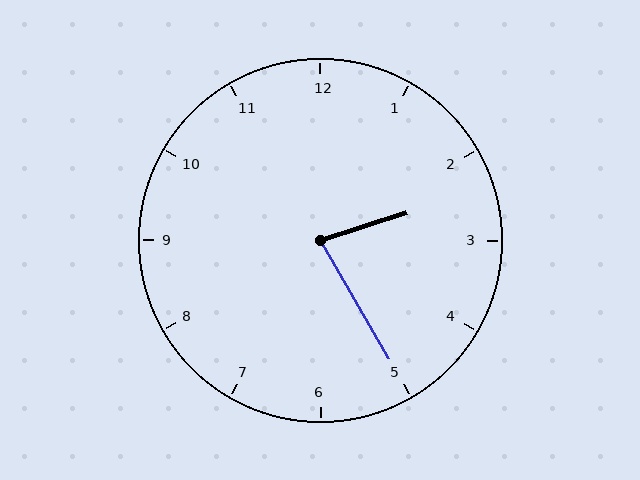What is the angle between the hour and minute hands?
Approximately 78 degrees.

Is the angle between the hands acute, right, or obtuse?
It is acute.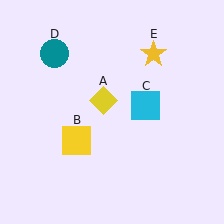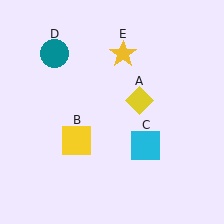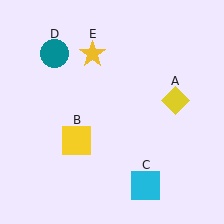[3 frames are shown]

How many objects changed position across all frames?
3 objects changed position: yellow diamond (object A), cyan square (object C), yellow star (object E).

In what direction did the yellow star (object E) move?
The yellow star (object E) moved left.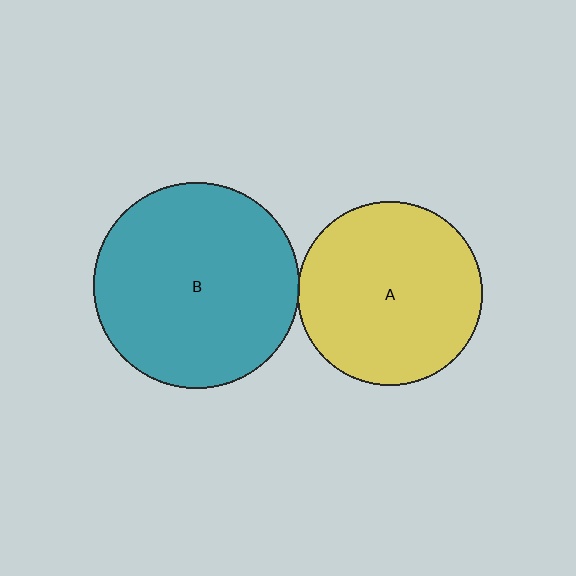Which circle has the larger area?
Circle B (teal).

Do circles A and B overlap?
Yes.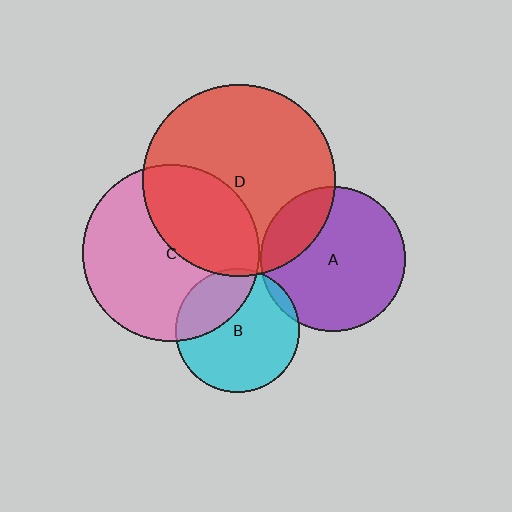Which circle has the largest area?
Circle D (red).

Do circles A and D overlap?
Yes.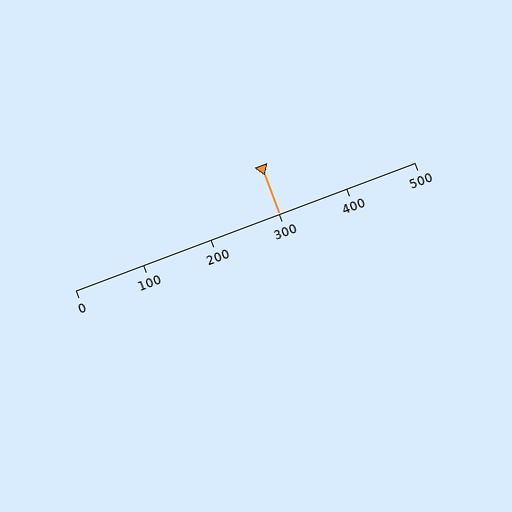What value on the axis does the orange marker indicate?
The marker indicates approximately 300.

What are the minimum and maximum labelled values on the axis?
The axis runs from 0 to 500.